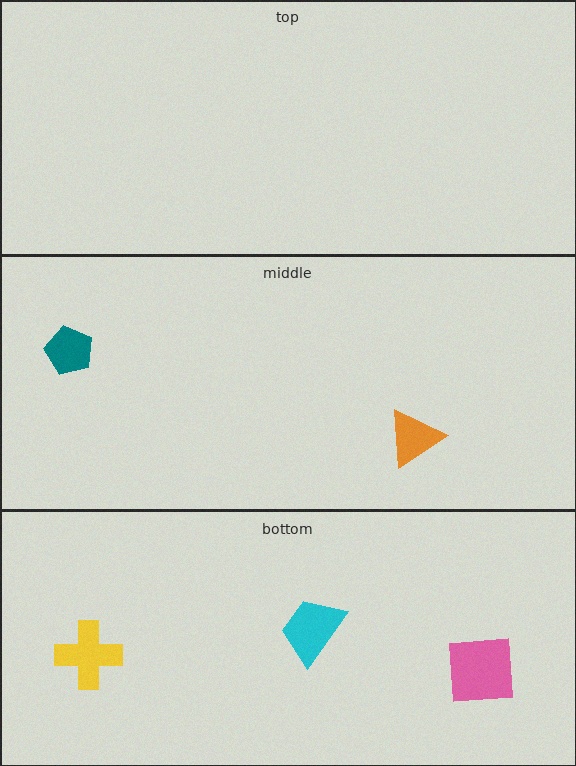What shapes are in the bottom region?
The cyan trapezoid, the yellow cross, the pink square.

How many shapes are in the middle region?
2.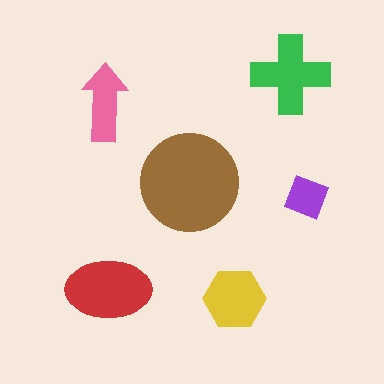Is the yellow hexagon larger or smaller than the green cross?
Smaller.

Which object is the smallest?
The purple diamond.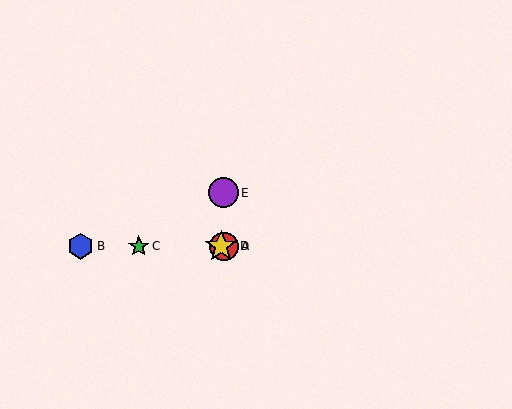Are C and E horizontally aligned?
No, C is at y≈246 and E is at y≈193.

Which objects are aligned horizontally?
Objects A, B, C, D are aligned horizontally.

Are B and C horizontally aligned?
Yes, both are at y≈246.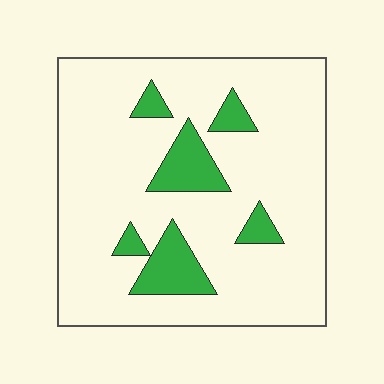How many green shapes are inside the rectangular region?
6.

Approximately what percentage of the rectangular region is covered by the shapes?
Approximately 15%.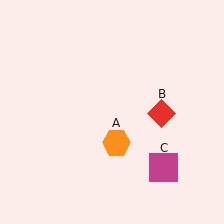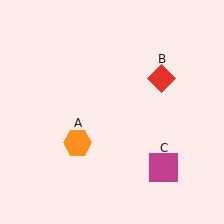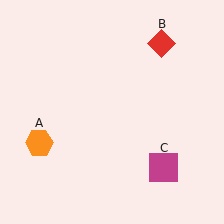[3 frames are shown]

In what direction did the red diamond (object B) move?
The red diamond (object B) moved up.